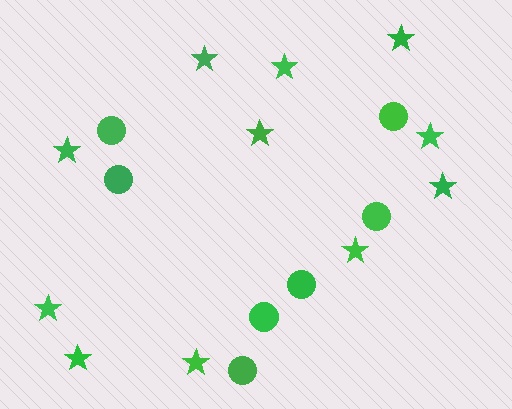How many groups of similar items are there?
There are 2 groups: one group of stars (11) and one group of circles (7).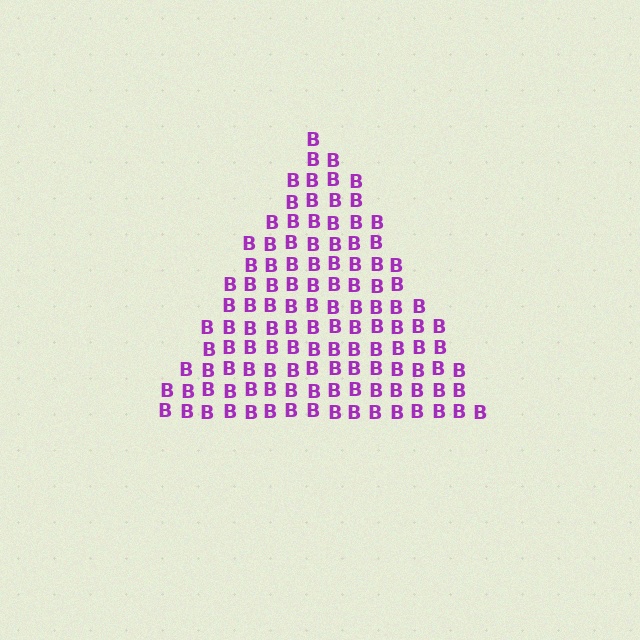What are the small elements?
The small elements are letter B's.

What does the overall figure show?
The overall figure shows a triangle.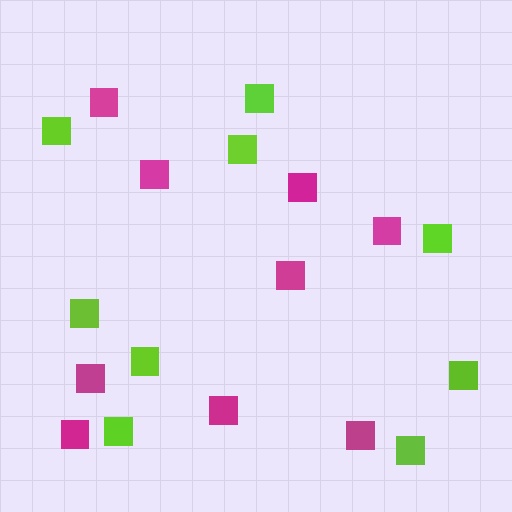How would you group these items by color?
There are 2 groups: one group of lime squares (9) and one group of magenta squares (9).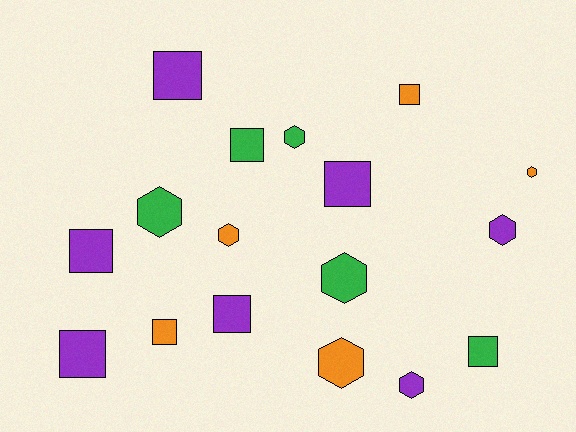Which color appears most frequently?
Purple, with 7 objects.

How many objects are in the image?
There are 17 objects.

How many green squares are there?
There are 2 green squares.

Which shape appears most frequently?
Square, with 9 objects.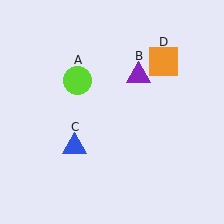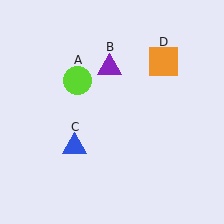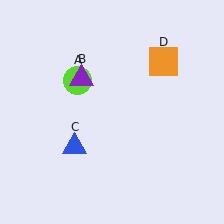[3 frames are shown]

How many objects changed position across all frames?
1 object changed position: purple triangle (object B).